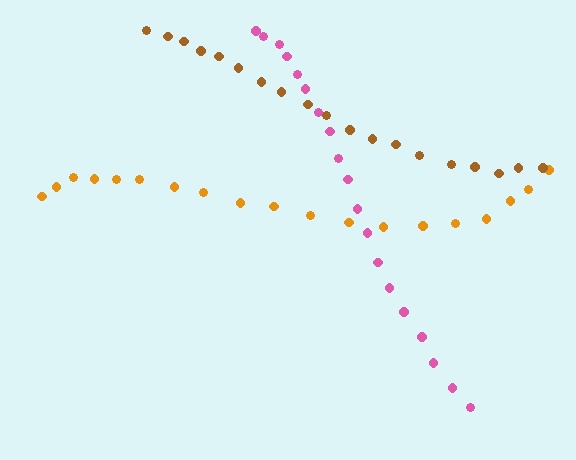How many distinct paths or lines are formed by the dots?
There are 3 distinct paths.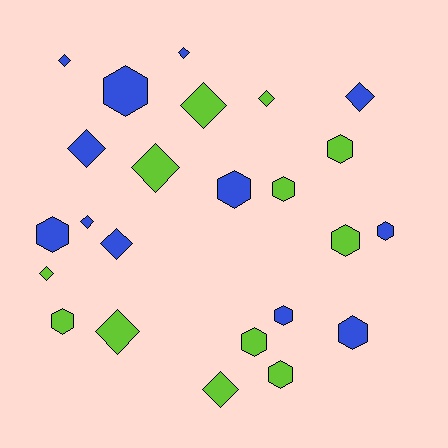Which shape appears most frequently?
Diamond, with 12 objects.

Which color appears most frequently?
Blue, with 12 objects.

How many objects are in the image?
There are 24 objects.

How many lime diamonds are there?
There are 6 lime diamonds.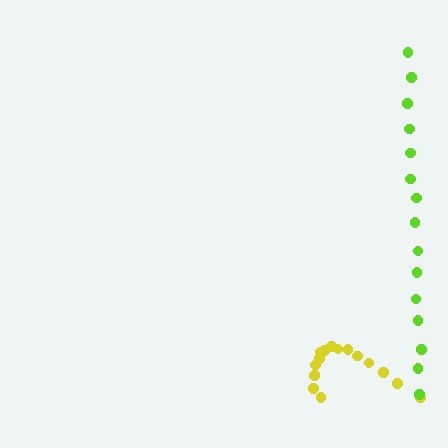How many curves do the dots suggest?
There are 2 distinct paths.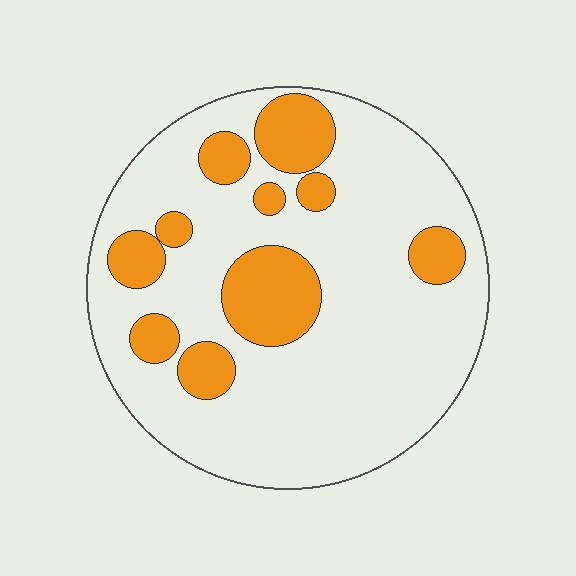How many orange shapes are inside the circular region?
10.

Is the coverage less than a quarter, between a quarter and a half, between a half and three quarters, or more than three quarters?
Less than a quarter.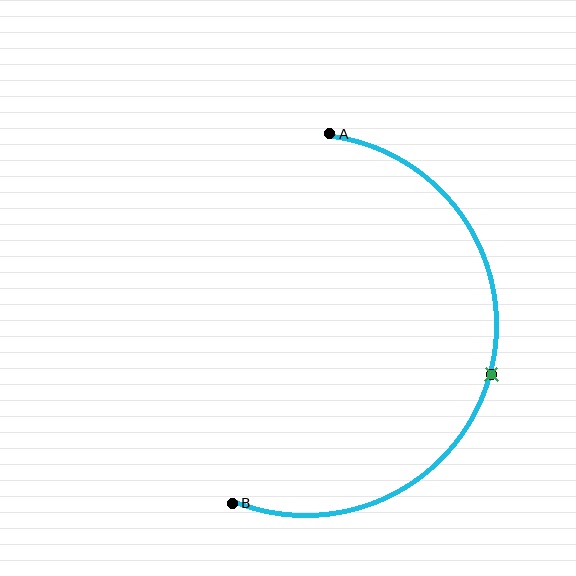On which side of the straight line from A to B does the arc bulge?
The arc bulges to the right of the straight line connecting A and B.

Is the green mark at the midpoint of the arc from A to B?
Yes. The green mark lies on the arc at equal arc-length from both A and B — it is the arc midpoint.